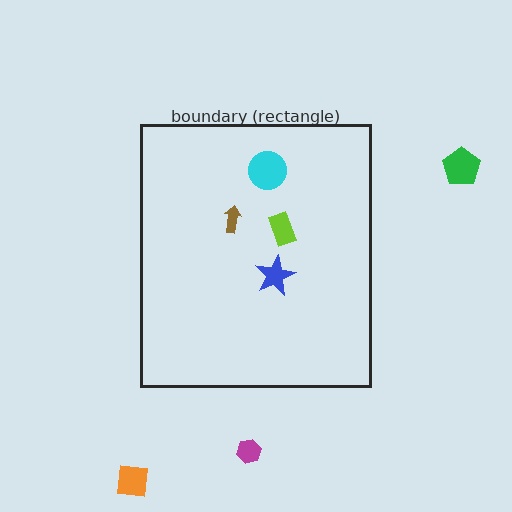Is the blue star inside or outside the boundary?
Inside.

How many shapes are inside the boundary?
4 inside, 3 outside.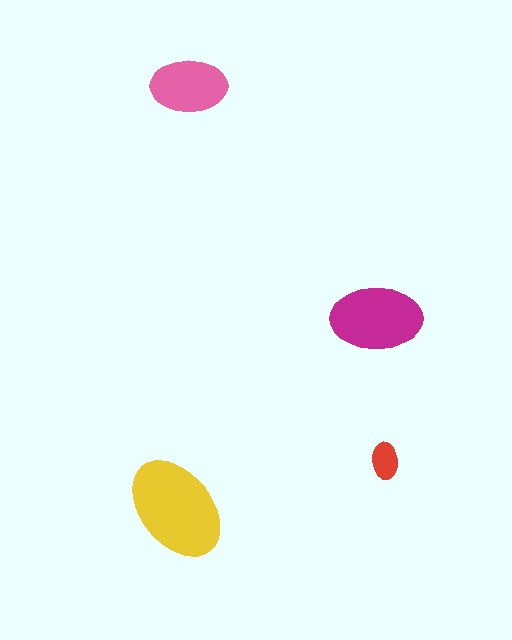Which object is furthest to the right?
The red ellipse is rightmost.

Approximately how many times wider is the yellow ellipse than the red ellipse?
About 3 times wider.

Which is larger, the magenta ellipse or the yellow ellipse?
The yellow one.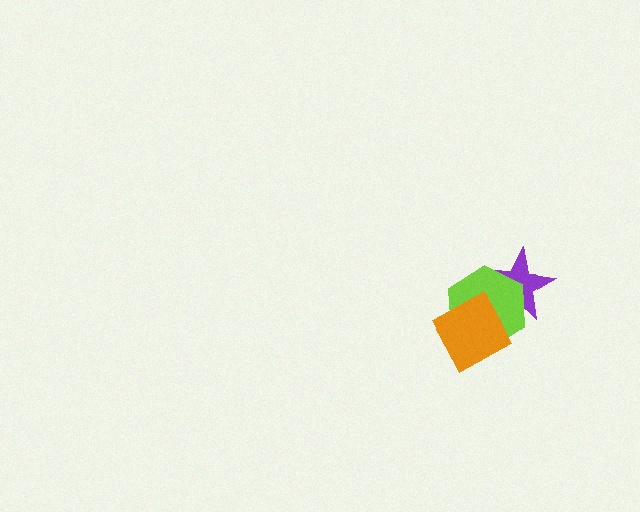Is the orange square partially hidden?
No, no other shape covers it.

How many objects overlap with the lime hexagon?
2 objects overlap with the lime hexagon.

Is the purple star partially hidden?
Yes, it is partially covered by another shape.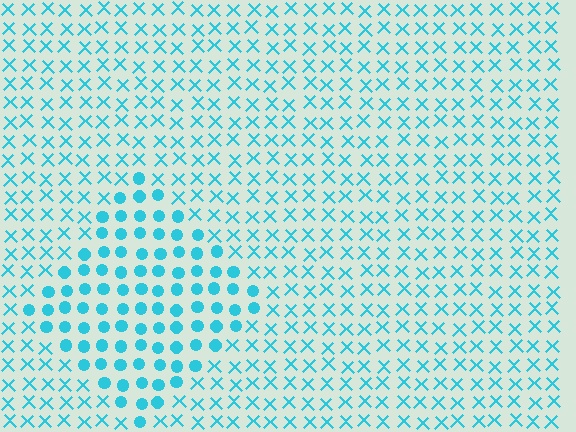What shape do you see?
I see a diamond.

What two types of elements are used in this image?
The image uses circles inside the diamond region and X marks outside it.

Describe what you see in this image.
The image is filled with small cyan elements arranged in a uniform grid. A diamond-shaped region contains circles, while the surrounding area contains X marks. The boundary is defined purely by the change in element shape.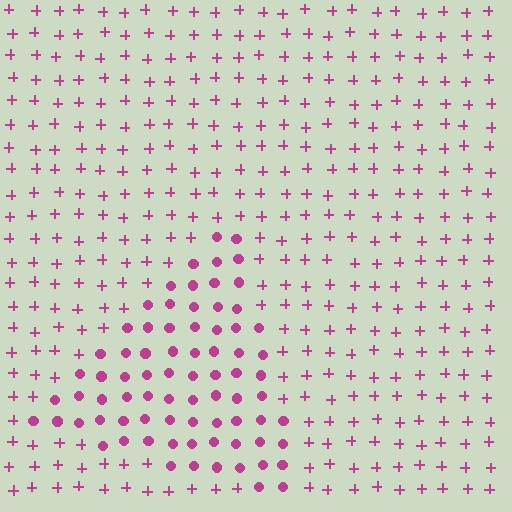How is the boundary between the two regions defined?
The boundary is defined by a change in element shape: circles inside vs. plus signs outside. All elements share the same color and spacing.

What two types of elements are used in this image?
The image uses circles inside the triangle region and plus signs outside it.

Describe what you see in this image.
The image is filled with small magenta elements arranged in a uniform grid. A triangle-shaped region contains circles, while the surrounding area contains plus signs. The boundary is defined purely by the change in element shape.